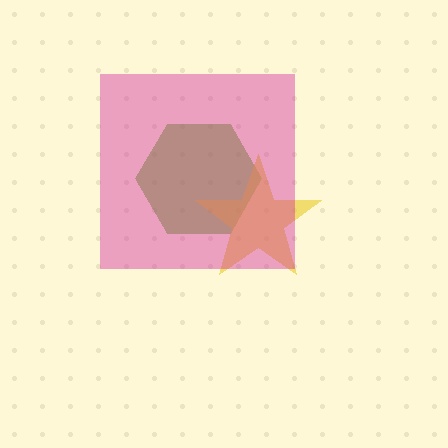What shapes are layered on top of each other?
The layered shapes are: a lime hexagon, a yellow star, a magenta square.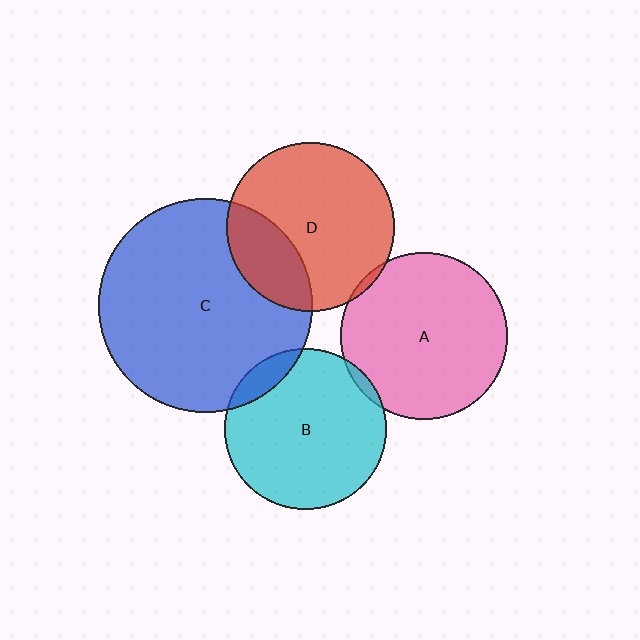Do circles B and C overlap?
Yes.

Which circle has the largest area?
Circle C (blue).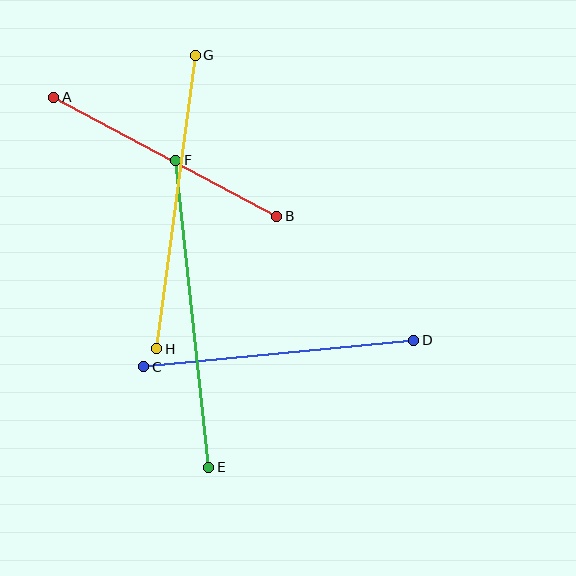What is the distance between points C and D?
The distance is approximately 271 pixels.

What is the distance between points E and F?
The distance is approximately 309 pixels.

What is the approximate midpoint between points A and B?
The midpoint is at approximately (165, 157) pixels.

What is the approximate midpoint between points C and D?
The midpoint is at approximately (279, 353) pixels.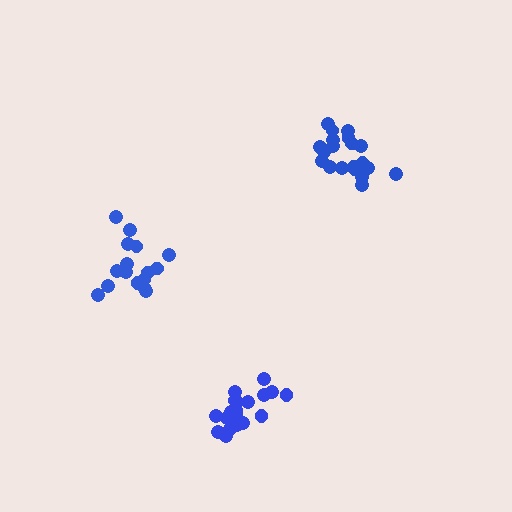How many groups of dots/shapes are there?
There are 3 groups.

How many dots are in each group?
Group 1: 19 dots, Group 2: 16 dots, Group 3: 20 dots (55 total).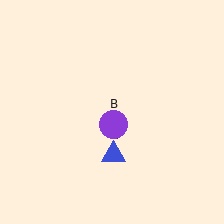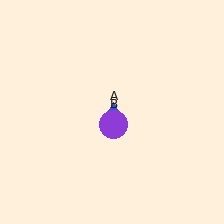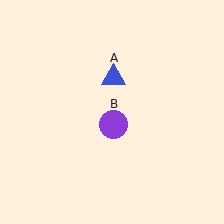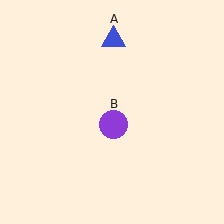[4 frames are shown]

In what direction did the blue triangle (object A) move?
The blue triangle (object A) moved up.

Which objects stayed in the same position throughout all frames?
Purple circle (object B) remained stationary.